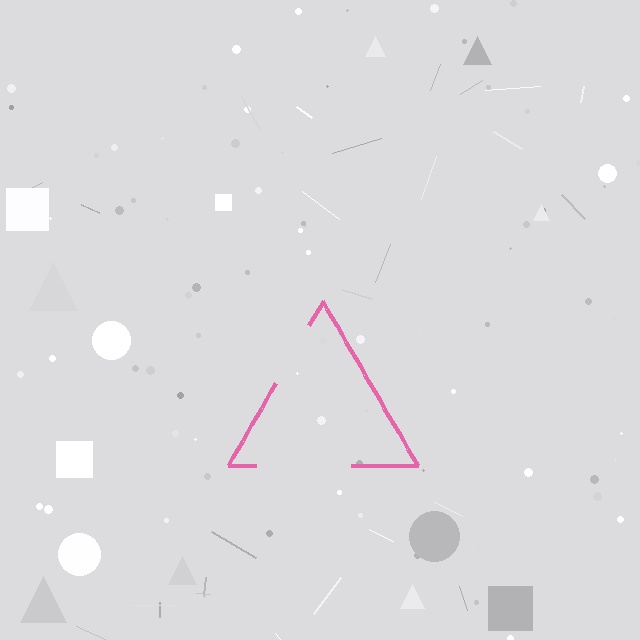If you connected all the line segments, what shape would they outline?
They would outline a triangle.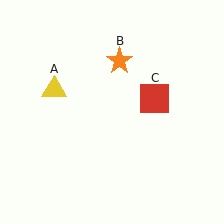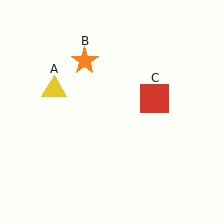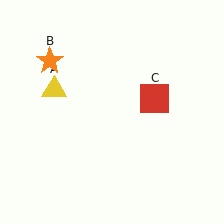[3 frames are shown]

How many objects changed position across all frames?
1 object changed position: orange star (object B).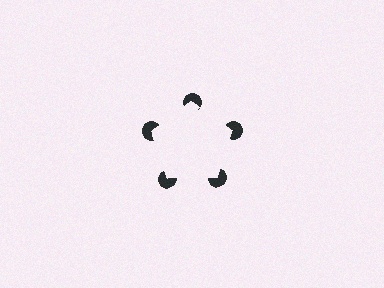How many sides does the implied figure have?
5 sides.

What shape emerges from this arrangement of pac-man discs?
An illusory pentagon — its edges are inferred from the aligned wedge cuts in the pac-man discs, not physically drawn.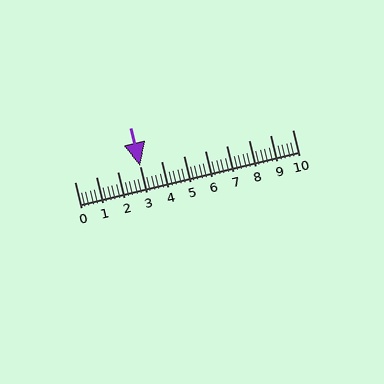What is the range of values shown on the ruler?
The ruler shows values from 0 to 10.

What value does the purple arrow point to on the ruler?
The purple arrow points to approximately 3.0.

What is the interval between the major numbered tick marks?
The major tick marks are spaced 1 units apart.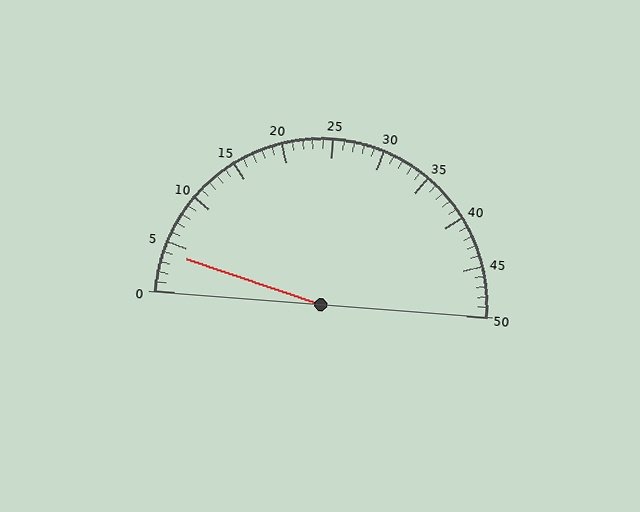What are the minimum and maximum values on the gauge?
The gauge ranges from 0 to 50.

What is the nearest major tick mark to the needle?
The nearest major tick mark is 5.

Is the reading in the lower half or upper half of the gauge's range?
The reading is in the lower half of the range (0 to 50).